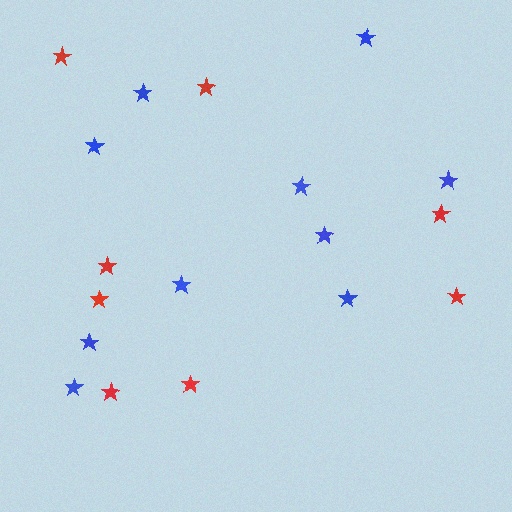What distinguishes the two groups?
There are 2 groups: one group of blue stars (10) and one group of red stars (8).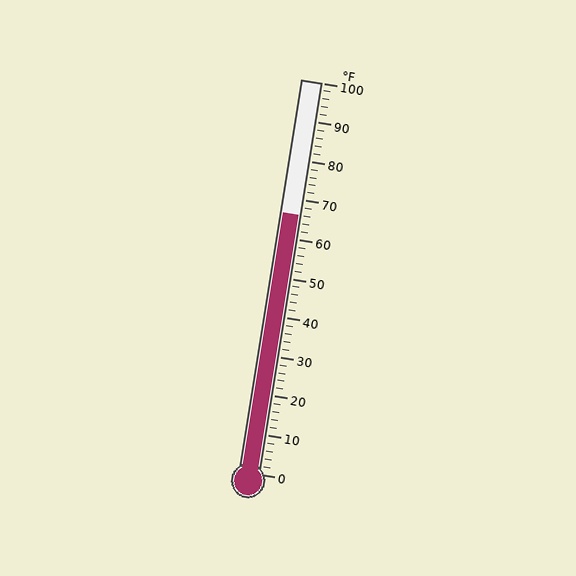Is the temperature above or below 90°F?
The temperature is below 90°F.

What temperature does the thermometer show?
The thermometer shows approximately 66°F.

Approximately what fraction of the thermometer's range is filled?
The thermometer is filled to approximately 65% of its range.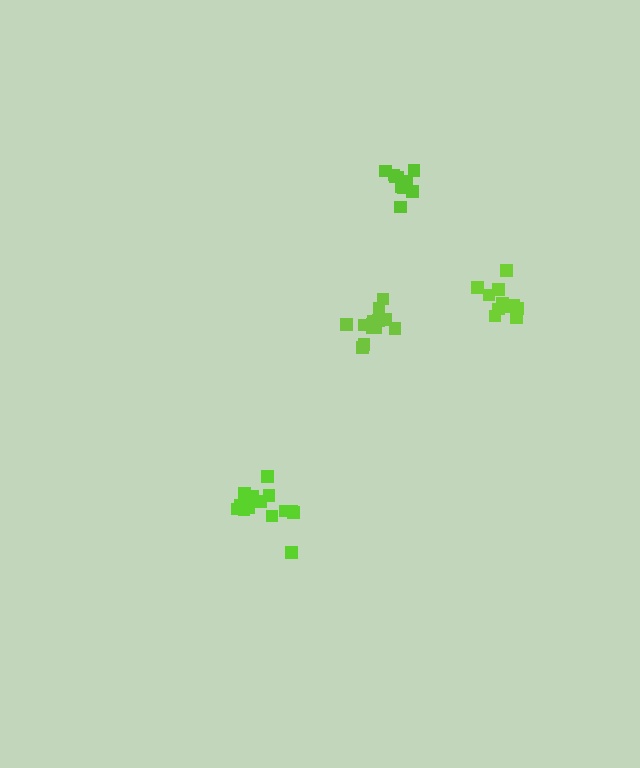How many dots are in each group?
Group 1: 14 dots, Group 2: 11 dots, Group 3: 14 dots, Group 4: 11 dots (50 total).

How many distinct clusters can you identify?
There are 4 distinct clusters.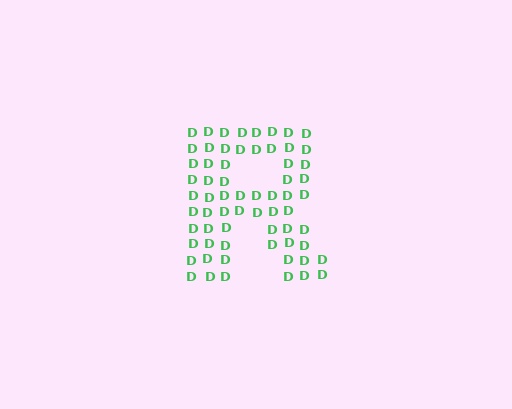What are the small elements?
The small elements are letter D's.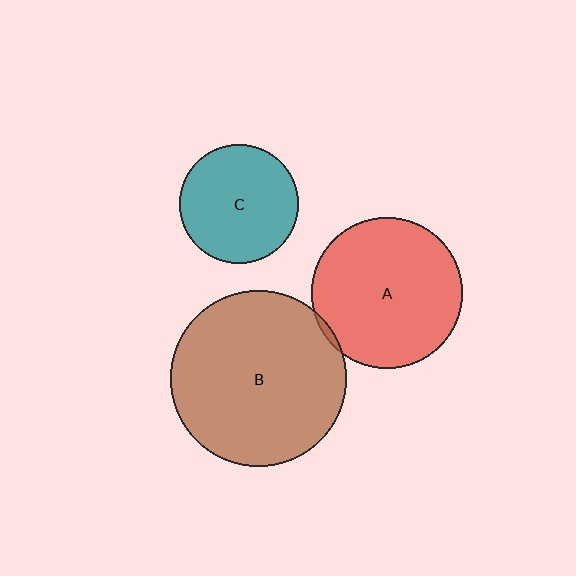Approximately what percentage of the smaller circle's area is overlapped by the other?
Approximately 5%.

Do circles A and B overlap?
Yes.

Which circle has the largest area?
Circle B (brown).